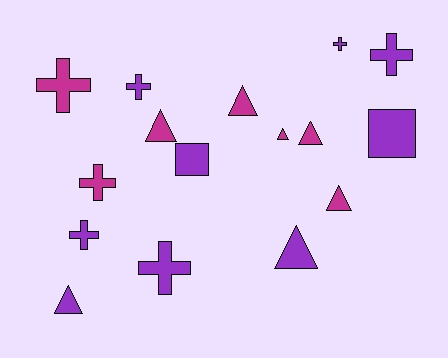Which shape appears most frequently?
Triangle, with 7 objects.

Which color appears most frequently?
Purple, with 9 objects.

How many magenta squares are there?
There are no magenta squares.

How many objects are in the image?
There are 16 objects.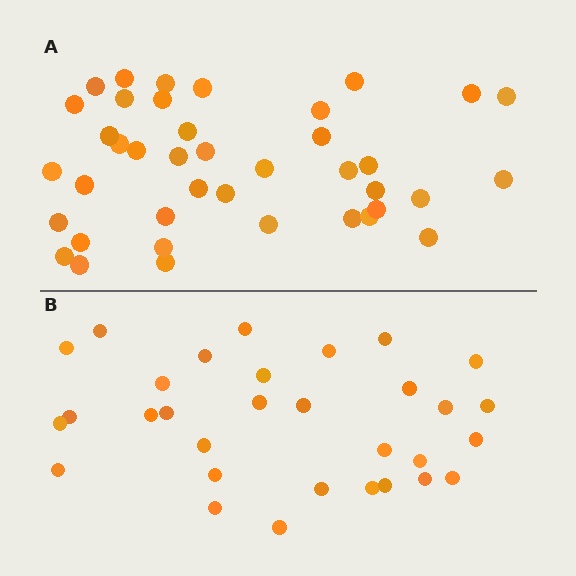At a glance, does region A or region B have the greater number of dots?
Region A (the top region) has more dots.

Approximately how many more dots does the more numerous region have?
Region A has roughly 8 or so more dots than region B.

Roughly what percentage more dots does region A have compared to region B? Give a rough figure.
About 30% more.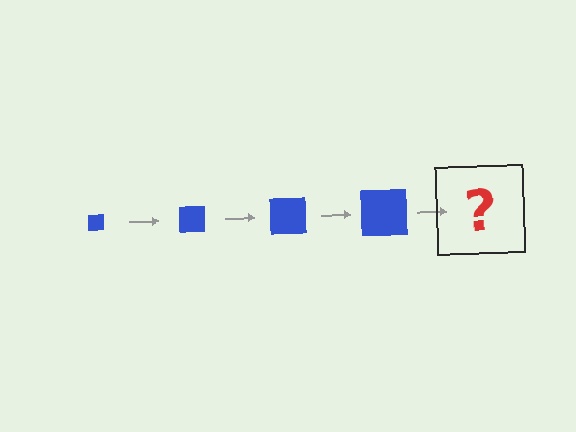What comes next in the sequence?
The next element should be a blue square, larger than the previous one.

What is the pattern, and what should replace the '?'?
The pattern is that the square gets progressively larger each step. The '?' should be a blue square, larger than the previous one.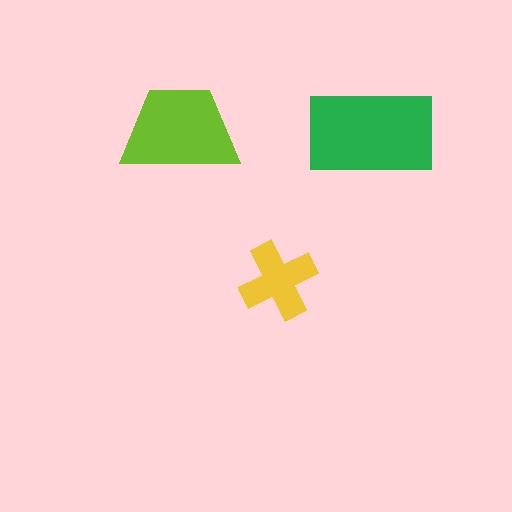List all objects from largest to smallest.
The green rectangle, the lime trapezoid, the yellow cross.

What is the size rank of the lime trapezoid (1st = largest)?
2nd.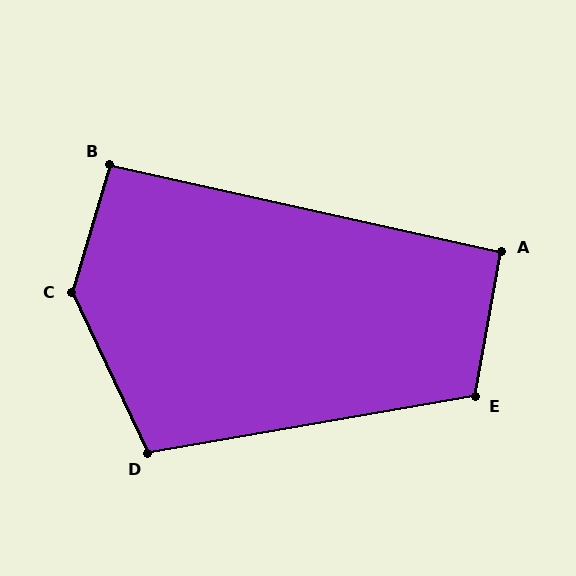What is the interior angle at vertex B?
Approximately 94 degrees (approximately right).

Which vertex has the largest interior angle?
C, at approximately 138 degrees.